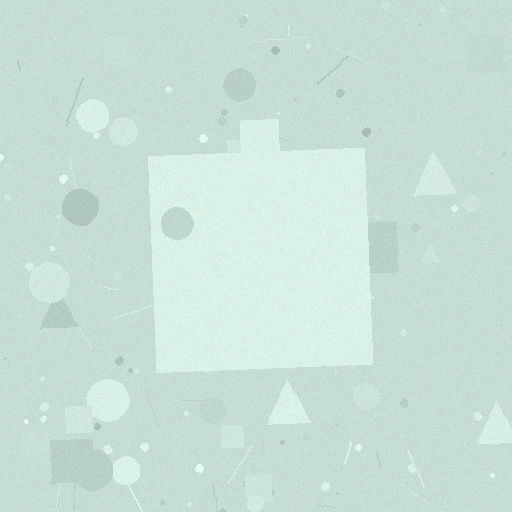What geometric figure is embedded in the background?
A square is embedded in the background.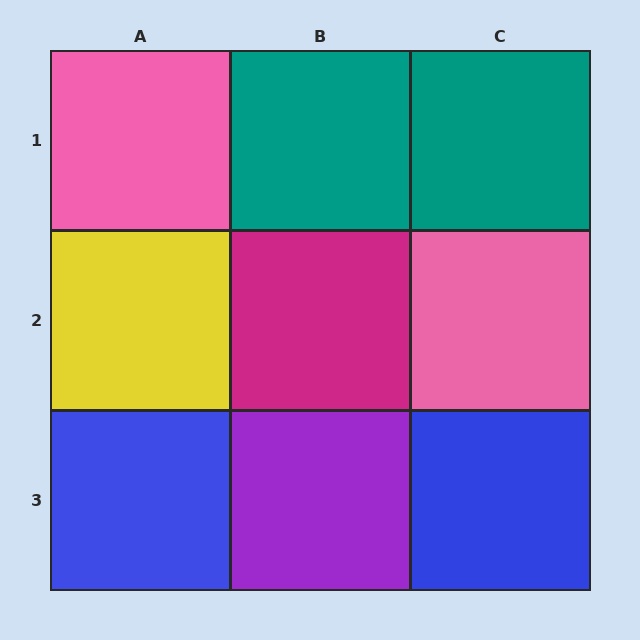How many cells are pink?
2 cells are pink.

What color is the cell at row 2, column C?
Pink.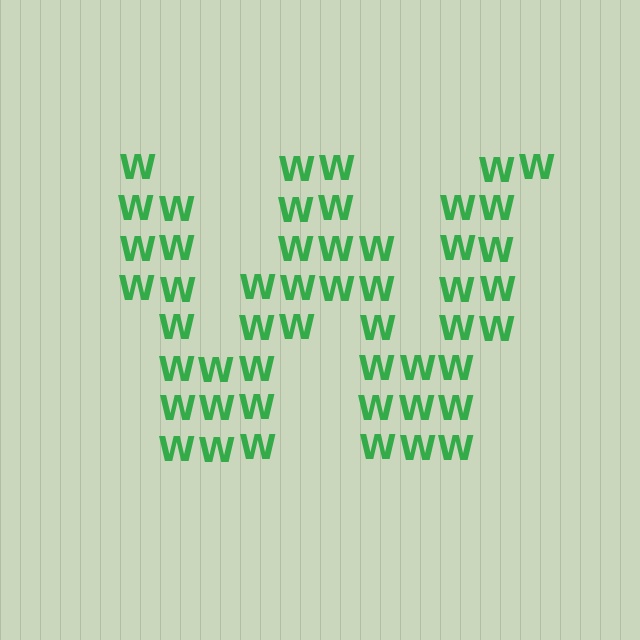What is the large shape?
The large shape is the letter W.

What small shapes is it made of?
It is made of small letter W's.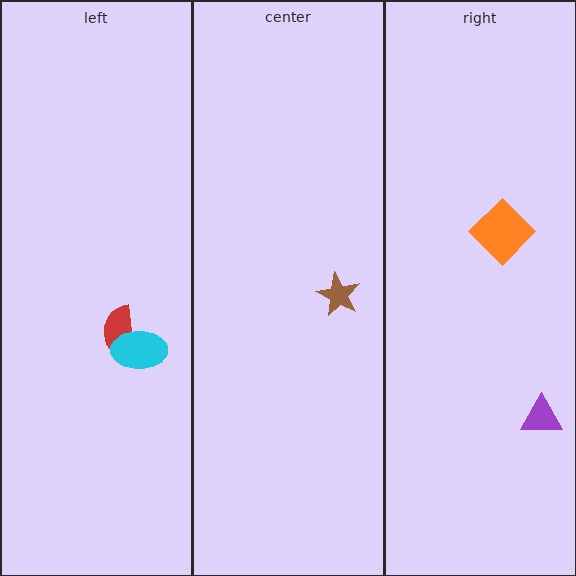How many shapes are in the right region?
2.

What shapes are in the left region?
The red semicircle, the cyan ellipse.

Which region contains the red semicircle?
The left region.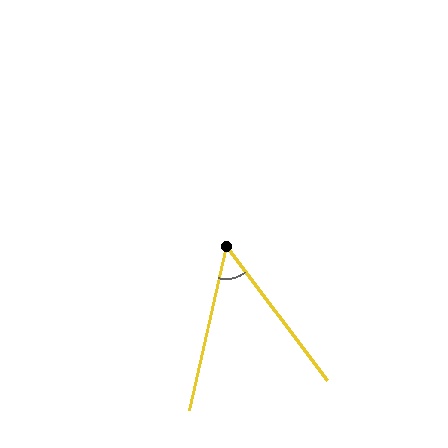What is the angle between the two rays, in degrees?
Approximately 50 degrees.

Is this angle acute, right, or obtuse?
It is acute.